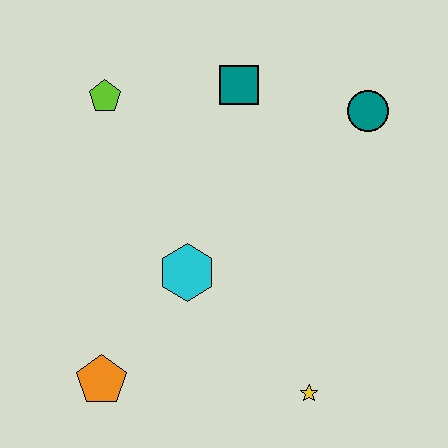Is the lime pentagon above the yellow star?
Yes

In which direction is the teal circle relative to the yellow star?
The teal circle is above the yellow star.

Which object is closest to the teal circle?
The teal square is closest to the teal circle.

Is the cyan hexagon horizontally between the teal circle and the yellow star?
No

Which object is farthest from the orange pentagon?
The teal circle is farthest from the orange pentagon.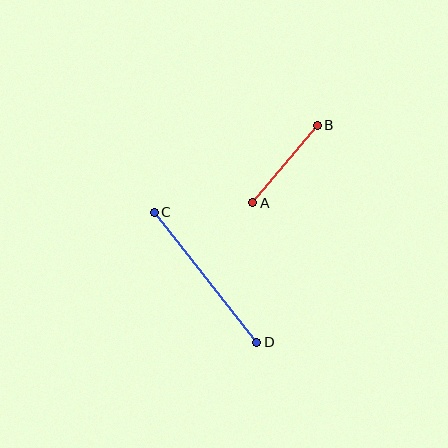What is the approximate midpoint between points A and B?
The midpoint is at approximately (285, 164) pixels.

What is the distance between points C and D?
The distance is approximately 166 pixels.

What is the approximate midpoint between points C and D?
The midpoint is at approximately (206, 277) pixels.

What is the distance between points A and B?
The distance is approximately 101 pixels.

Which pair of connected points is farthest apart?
Points C and D are farthest apart.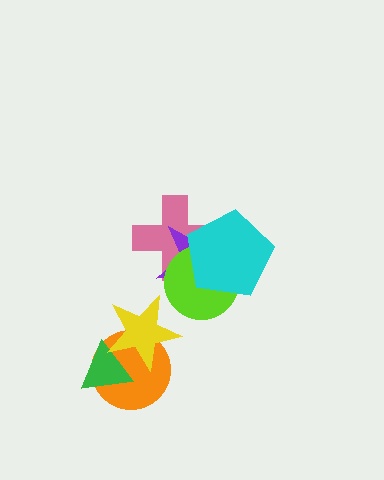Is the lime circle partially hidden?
Yes, it is partially covered by another shape.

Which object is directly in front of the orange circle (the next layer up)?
The green triangle is directly in front of the orange circle.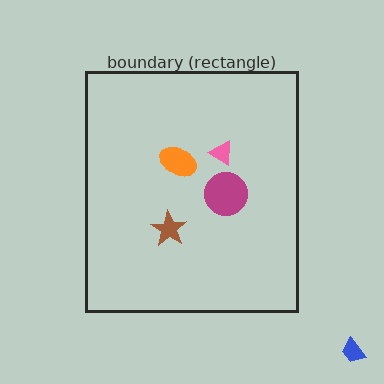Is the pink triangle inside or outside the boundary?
Inside.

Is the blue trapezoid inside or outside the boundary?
Outside.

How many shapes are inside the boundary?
4 inside, 1 outside.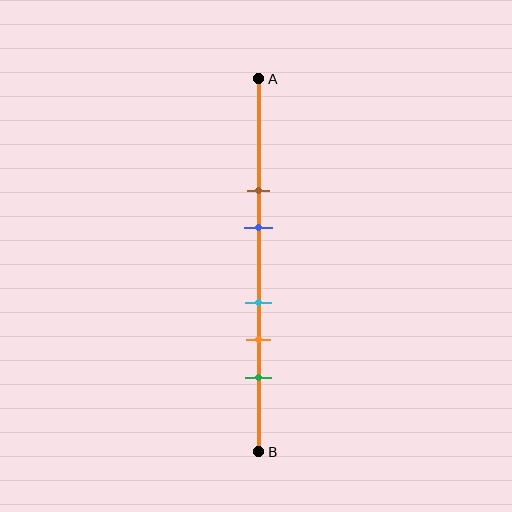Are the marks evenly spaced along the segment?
No, the marks are not evenly spaced.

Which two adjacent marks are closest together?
The cyan and orange marks are the closest adjacent pair.